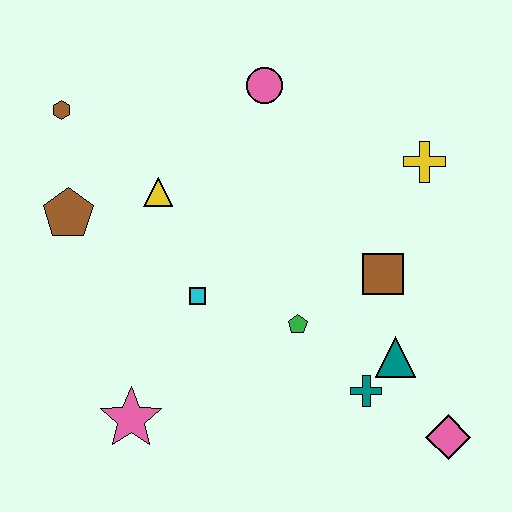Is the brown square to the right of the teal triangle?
No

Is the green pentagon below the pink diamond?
No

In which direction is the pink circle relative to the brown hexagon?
The pink circle is to the right of the brown hexagon.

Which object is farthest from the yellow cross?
The pink star is farthest from the yellow cross.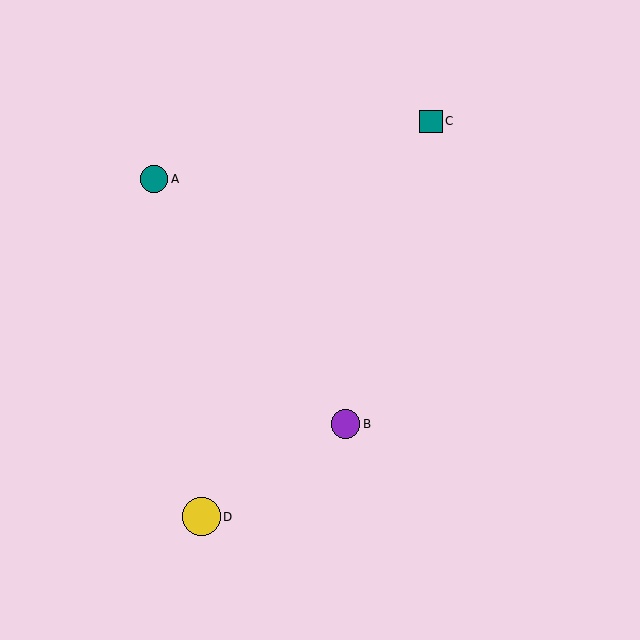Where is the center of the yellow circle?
The center of the yellow circle is at (201, 517).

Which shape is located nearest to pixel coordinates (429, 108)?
The teal square (labeled C) at (431, 121) is nearest to that location.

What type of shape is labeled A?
Shape A is a teal circle.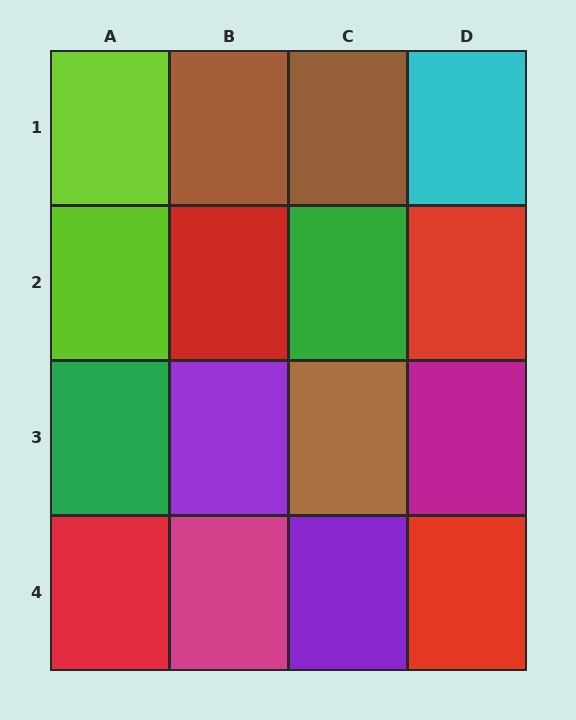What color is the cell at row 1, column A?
Lime.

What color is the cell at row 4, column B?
Magenta.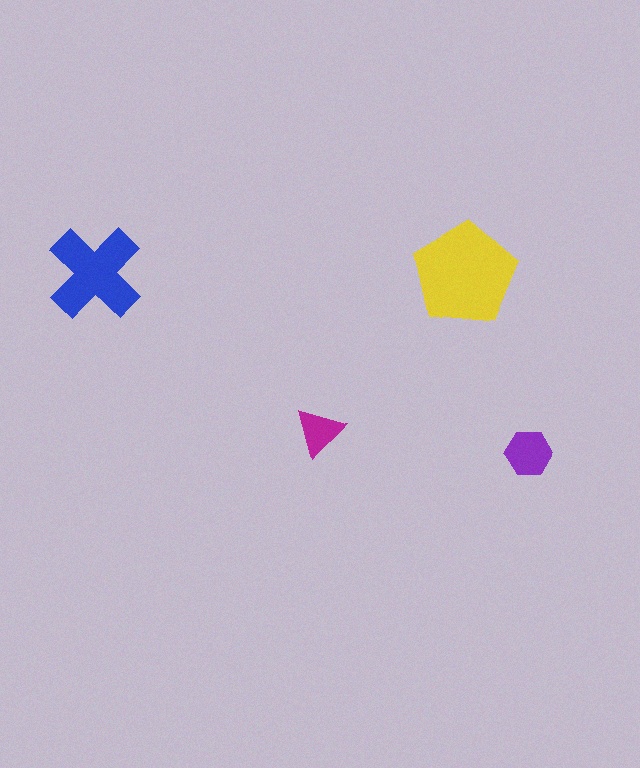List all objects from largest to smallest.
The yellow pentagon, the blue cross, the purple hexagon, the magenta triangle.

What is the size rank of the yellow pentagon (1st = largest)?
1st.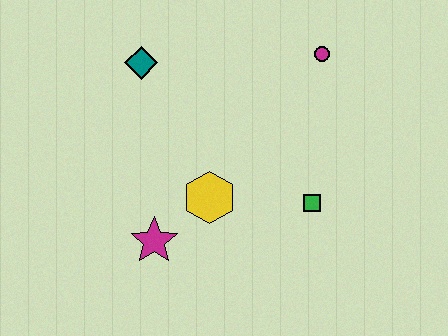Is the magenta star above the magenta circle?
No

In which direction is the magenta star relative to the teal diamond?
The magenta star is below the teal diamond.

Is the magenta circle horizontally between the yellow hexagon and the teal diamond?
No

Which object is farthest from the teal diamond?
The green square is farthest from the teal diamond.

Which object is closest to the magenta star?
The yellow hexagon is closest to the magenta star.